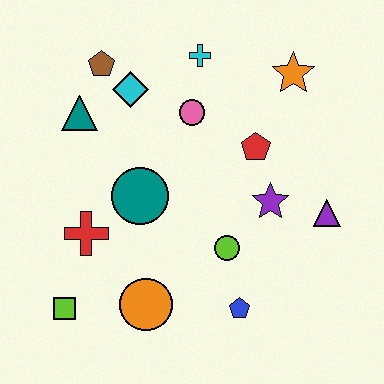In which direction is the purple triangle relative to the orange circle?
The purple triangle is to the right of the orange circle.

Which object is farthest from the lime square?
The orange star is farthest from the lime square.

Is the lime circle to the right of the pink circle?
Yes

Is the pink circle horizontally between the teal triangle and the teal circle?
No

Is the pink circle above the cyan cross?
No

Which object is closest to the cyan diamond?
The brown pentagon is closest to the cyan diamond.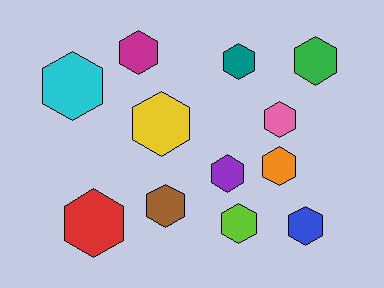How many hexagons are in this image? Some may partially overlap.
There are 12 hexagons.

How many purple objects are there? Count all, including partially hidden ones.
There is 1 purple object.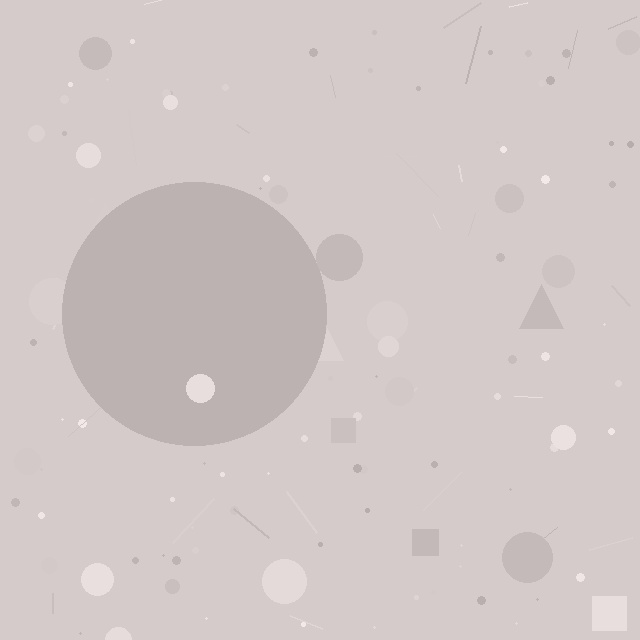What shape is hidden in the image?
A circle is hidden in the image.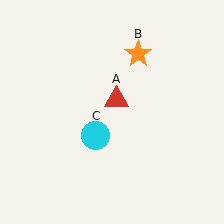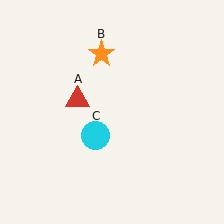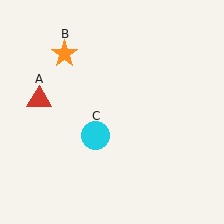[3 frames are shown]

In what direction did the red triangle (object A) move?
The red triangle (object A) moved left.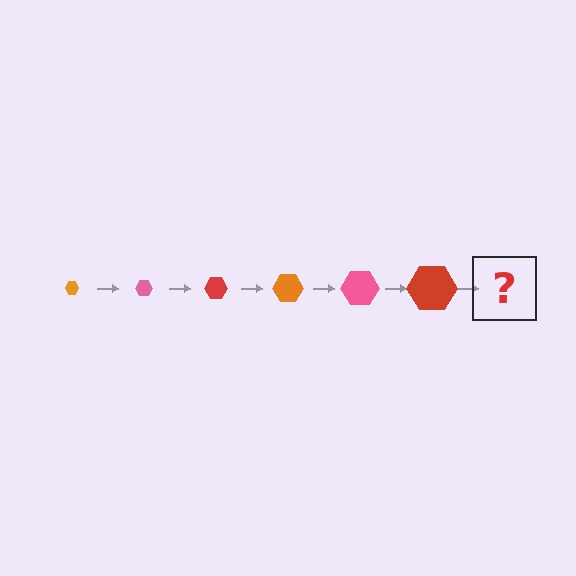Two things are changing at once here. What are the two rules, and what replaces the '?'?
The two rules are that the hexagon grows larger each step and the color cycles through orange, pink, and red. The '?' should be an orange hexagon, larger than the previous one.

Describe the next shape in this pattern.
It should be an orange hexagon, larger than the previous one.